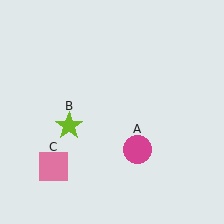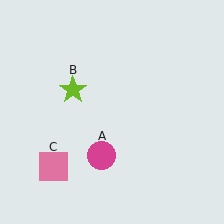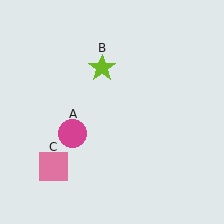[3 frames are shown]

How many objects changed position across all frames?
2 objects changed position: magenta circle (object A), lime star (object B).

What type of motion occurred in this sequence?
The magenta circle (object A), lime star (object B) rotated clockwise around the center of the scene.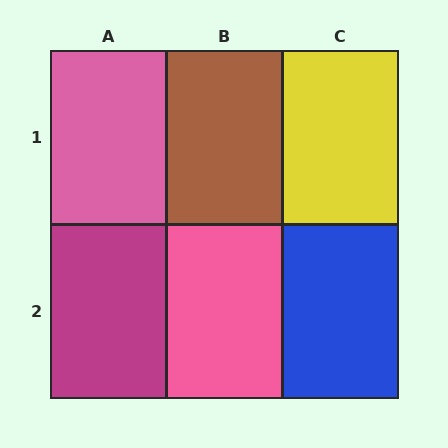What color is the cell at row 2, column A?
Magenta.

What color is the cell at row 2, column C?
Blue.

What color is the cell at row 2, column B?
Pink.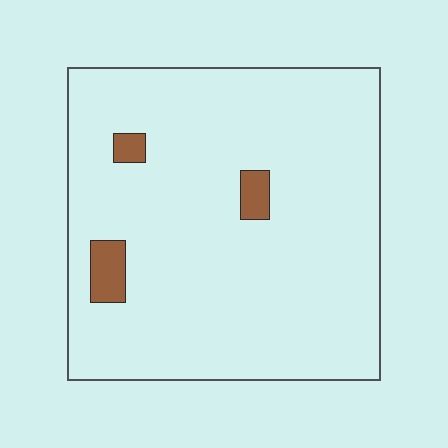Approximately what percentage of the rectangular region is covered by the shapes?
Approximately 5%.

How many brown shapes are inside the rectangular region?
3.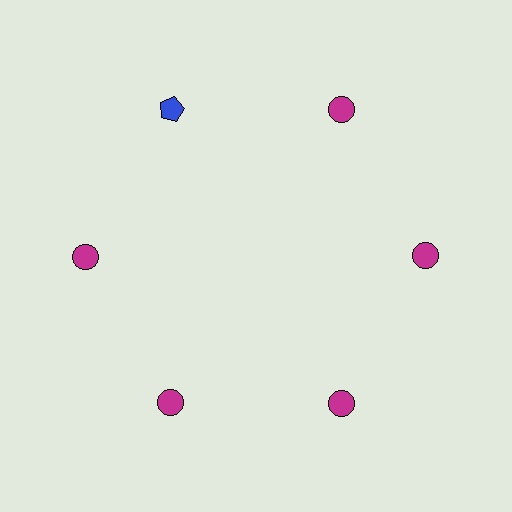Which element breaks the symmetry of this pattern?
The blue pentagon at roughly the 11 o'clock position breaks the symmetry. All other shapes are magenta circles.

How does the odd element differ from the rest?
It differs in both color (blue instead of magenta) and shape (pentagon instead of circle).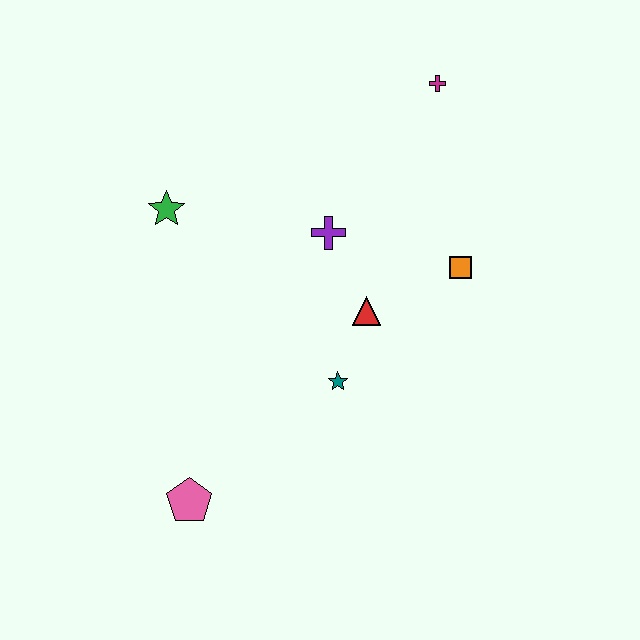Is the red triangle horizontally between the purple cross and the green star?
No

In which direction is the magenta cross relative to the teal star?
The magenta cross is above the teal star.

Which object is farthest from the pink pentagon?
The magenta cross is farthest from the pink pentagon.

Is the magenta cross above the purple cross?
Yes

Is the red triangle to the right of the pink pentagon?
Yes